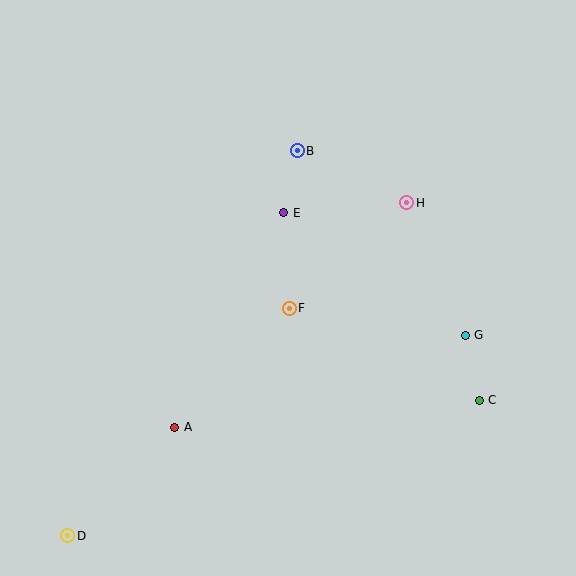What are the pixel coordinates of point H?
Point H is at (407, 203).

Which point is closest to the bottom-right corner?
Point C is closest to the bottom-right corner.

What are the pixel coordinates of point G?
Point G is at (465, 335).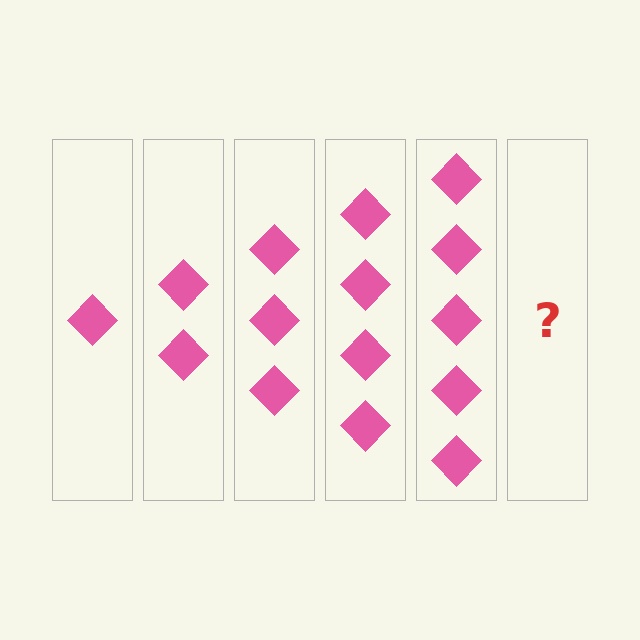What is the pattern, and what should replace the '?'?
The pattern is that each step adds one more diamond. The '?' should be 6 diamonds.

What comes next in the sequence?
The next element should be 6 diamonds.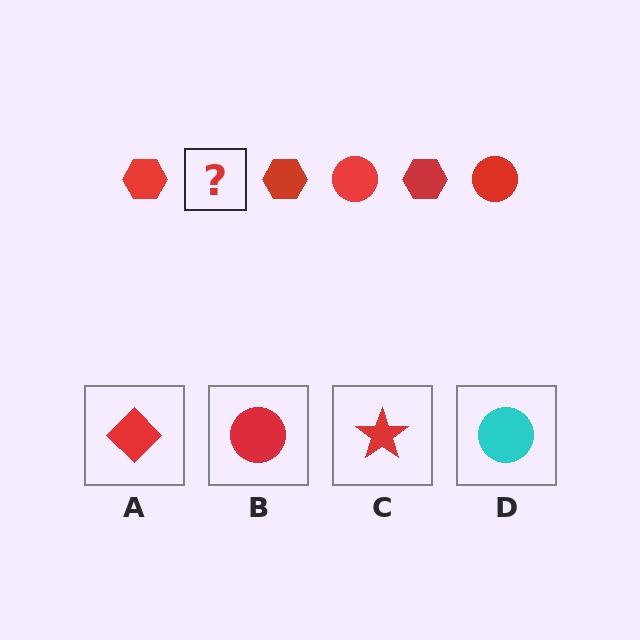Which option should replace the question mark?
Option B.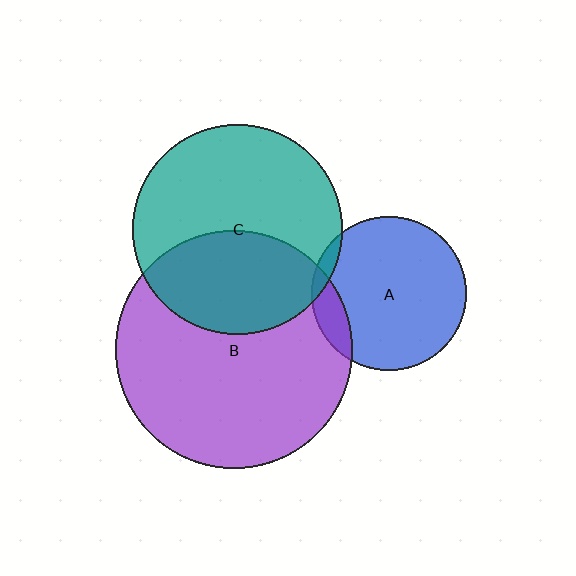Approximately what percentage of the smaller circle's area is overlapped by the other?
Approximately 5%.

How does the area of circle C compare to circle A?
Approximately 1.8 times.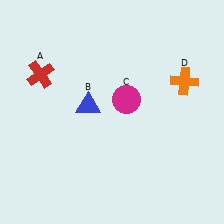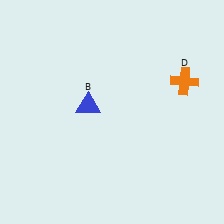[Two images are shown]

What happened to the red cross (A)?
The red cross (A) was removed in Image 2. It was in the top-left area of Image 1.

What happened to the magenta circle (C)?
The magenta circle (C) was removed in Image 2. It was in the top-right area of Image 1.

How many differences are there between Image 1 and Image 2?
There are 2 differences between the two images.